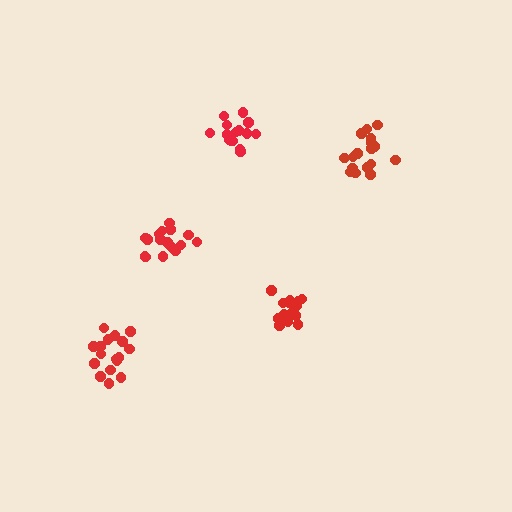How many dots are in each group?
Group 1: 19 dots, Group 2: 16 dots, Group 3: 17 dots, Group 4: 16 dots, Group 5: 17 dots (85 total).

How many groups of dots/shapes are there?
There are 5 groups.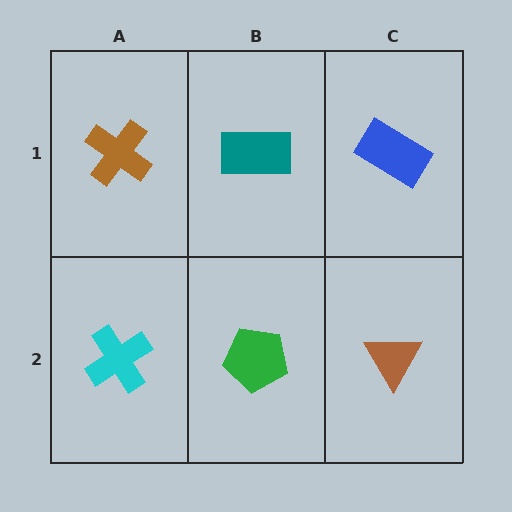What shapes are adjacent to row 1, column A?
A cyan cross (row 2, column A), a teal rectangle (row 1, column B).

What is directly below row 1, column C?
A brown triangle.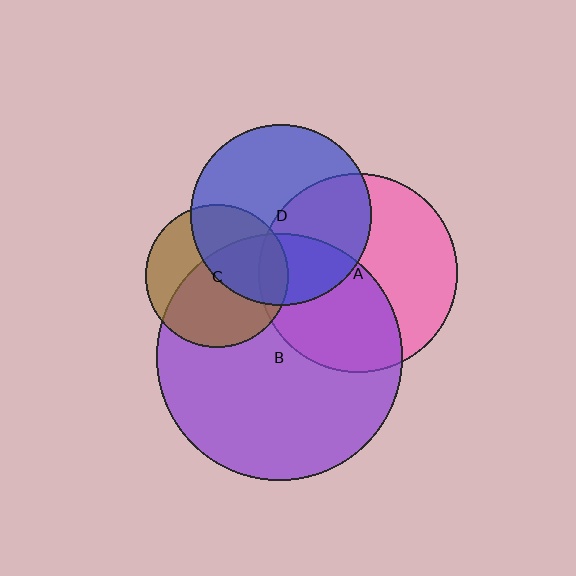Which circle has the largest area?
Circle B (purple).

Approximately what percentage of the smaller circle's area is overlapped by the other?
Approximately 60%.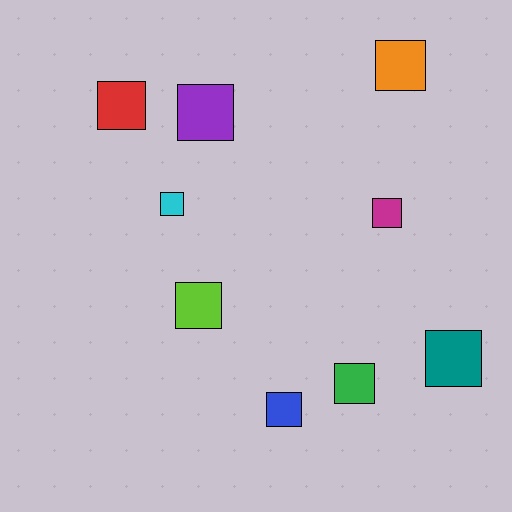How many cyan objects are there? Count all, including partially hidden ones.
There is 1 cyan object.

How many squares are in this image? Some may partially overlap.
There are 9 squares.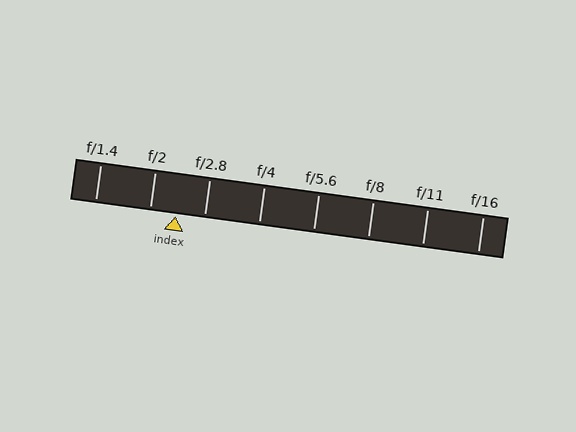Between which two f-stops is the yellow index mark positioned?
The index mark is between f/2 and f/2.8.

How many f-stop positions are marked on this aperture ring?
There are 8 f-stop positions marked.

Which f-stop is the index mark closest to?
The index mark is closest to f/2.